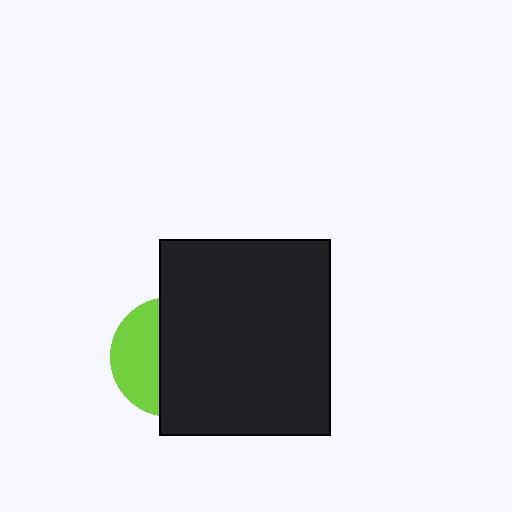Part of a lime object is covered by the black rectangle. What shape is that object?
It is a circle.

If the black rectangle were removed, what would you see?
You would see the complete lime circle.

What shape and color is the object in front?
The object in front is a black rectangle.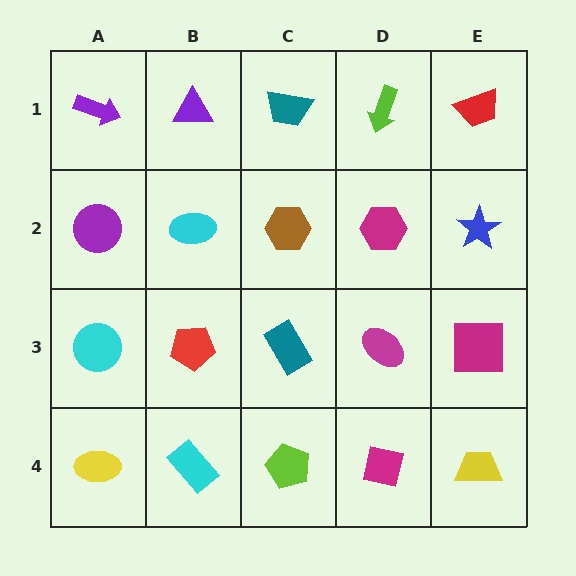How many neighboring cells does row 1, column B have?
3.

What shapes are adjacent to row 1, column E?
A blue star (row 2, column E), a lime arrow (row 1, column D).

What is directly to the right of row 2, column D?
A blue star.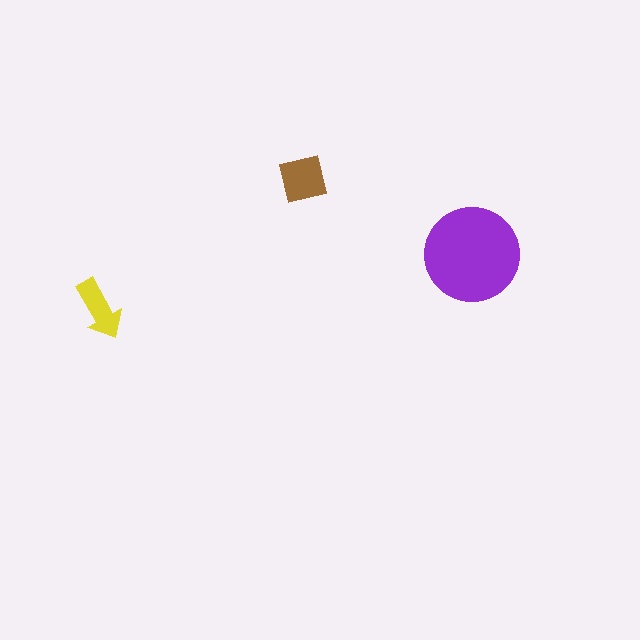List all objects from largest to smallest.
The purple circle, the brown square, the yellow arrow.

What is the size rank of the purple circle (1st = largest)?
1st.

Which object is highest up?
The brown square is topmost.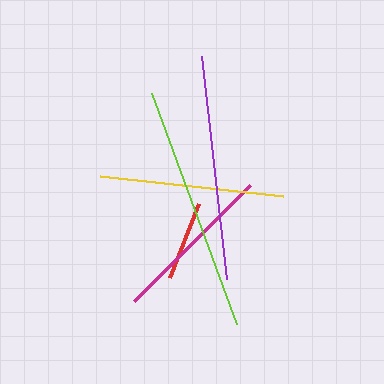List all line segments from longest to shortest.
From longest to shortest: lime, purple, yellow, magenta, red.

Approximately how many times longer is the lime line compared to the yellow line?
The lime line is approximately 1.3 times the length of the yellow line.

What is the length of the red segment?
The red segment is approximately 79 pixels long.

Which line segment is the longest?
The lime line is the longest at approximately 245 pixels.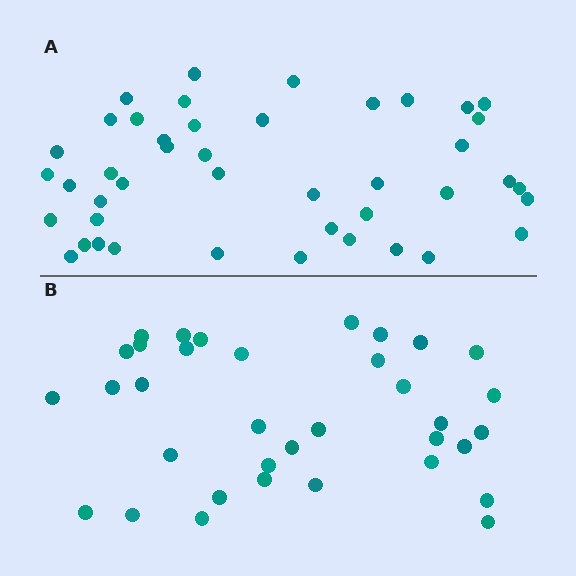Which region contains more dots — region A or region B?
Region A (the top region) has more dots.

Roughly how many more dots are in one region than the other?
Region A has roughly 8 or so more dots than region B.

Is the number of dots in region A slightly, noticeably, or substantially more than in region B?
Region A has noticeably more, but not dramatically so. The ratio is roughly 1.3 to 1.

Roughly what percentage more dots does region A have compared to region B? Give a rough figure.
About 25% more.